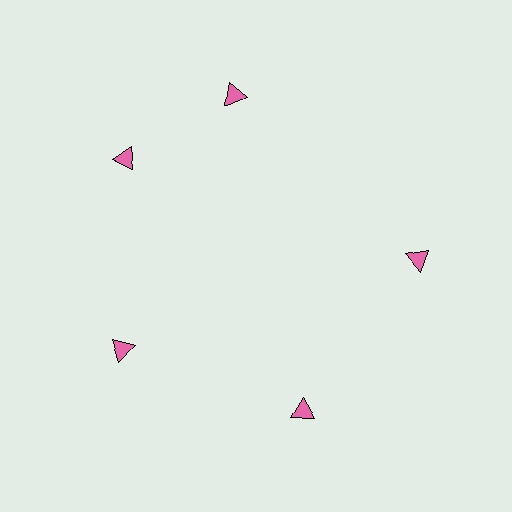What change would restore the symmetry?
The symmetry would be restored by rotating it back into even spacing with its neighbors so that all 5 triangles sit at equal angles and equal distance from the center.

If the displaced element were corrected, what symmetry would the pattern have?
It would have 5-fold rotational symmetry — the pattern would map onto itself every 72 degrees.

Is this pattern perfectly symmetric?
No. The 5 pink triangles are arranged in a ring, but one element near the 1 o'clock position is rotated out of alignment along the ring, breaking the 5-fold rotational symmetry.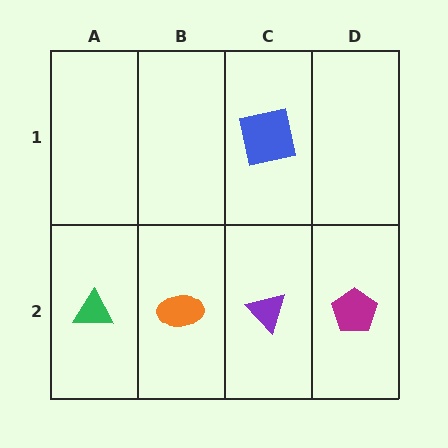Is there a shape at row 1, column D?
No, that cell is empty.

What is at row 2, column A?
A green triangle.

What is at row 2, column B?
An orange ellipse.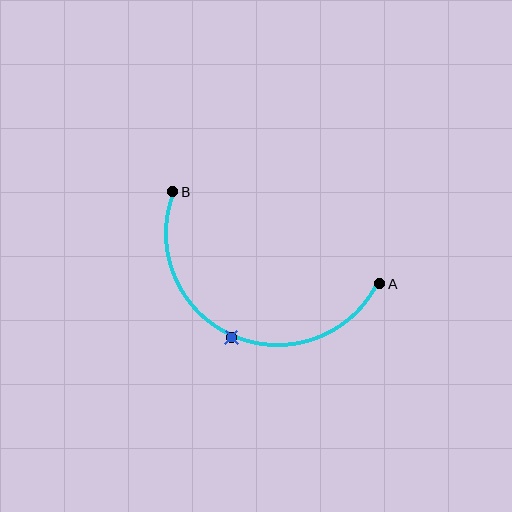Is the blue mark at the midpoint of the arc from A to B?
Yes. The blue mark lies on the arc at equal arc-length from both A and B — it is the arc midpoint.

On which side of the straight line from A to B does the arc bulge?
The arc bulges below the straight line connecting A and B.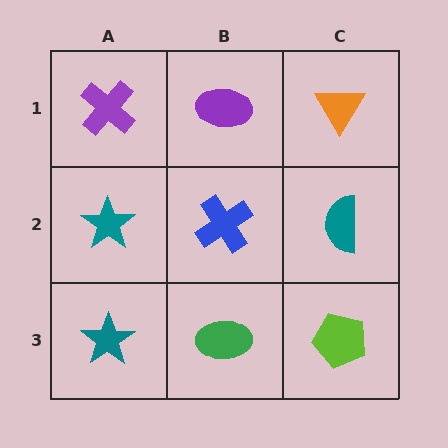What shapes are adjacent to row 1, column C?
A teal semicircle (row 2, column C), a purple ellipse (row 1, column B).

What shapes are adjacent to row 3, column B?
A blue cross (row 2, column B), a teal star (row 3, column A), a lime pentagon (row 3, column C).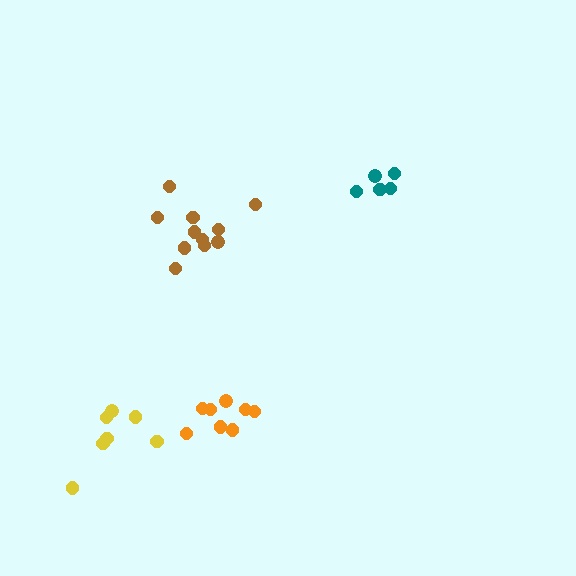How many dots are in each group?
Group 1: 11 dots, Group 2: 8 dots, Group 3: 7 dots, Group 4: 5 dots (31 total).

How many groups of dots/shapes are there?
There are 4 groups.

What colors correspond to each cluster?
The clusters are colored: brown, orange, yellow, teal.